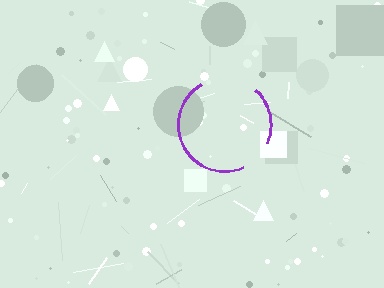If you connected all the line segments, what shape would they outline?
They would outline a circle.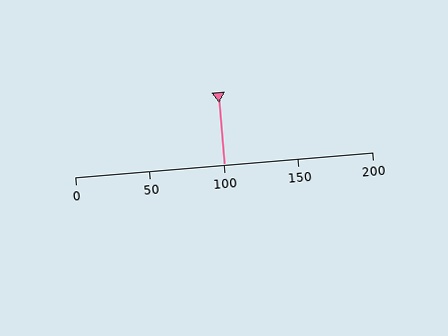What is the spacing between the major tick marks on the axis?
The major ticks are spaced 50 apart.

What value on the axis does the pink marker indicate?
The marker indicates approximately 100.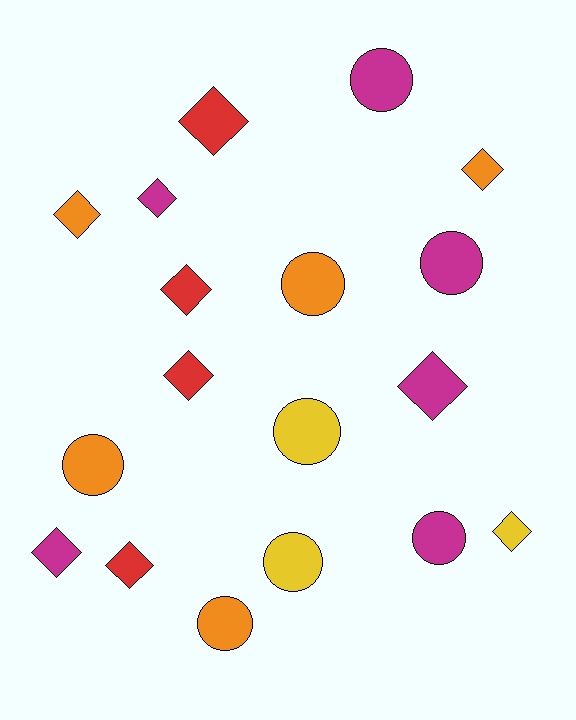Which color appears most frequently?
Magenta, with 6 objects.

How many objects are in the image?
There are 18 objects.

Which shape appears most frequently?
Diamond, with 10 objects.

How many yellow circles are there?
There are 2 yellow circles.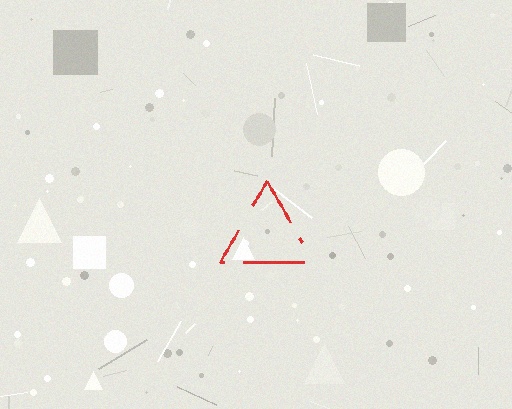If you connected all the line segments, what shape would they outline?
They would outline a triangle.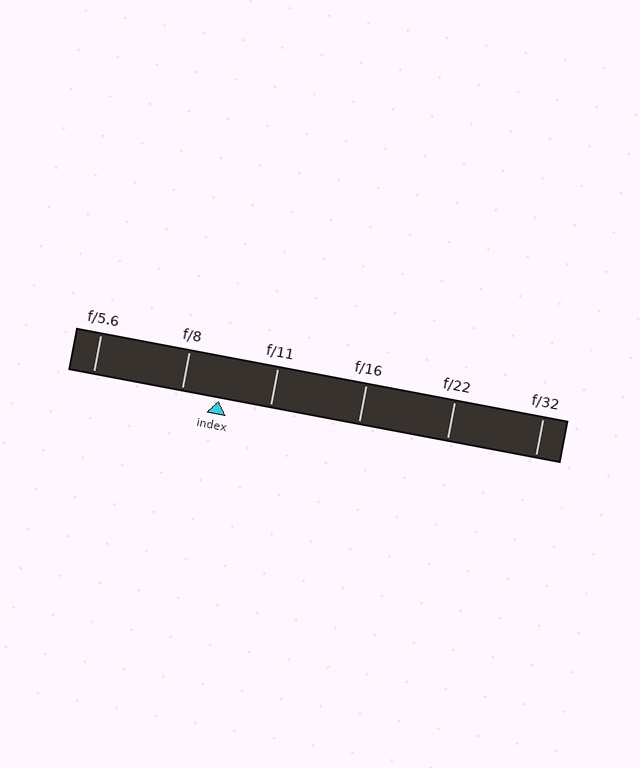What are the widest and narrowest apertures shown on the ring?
The widest aperture shown is f/5.6 and the narrowest is f/32.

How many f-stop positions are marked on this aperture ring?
There are 6 f-stop positions marked.